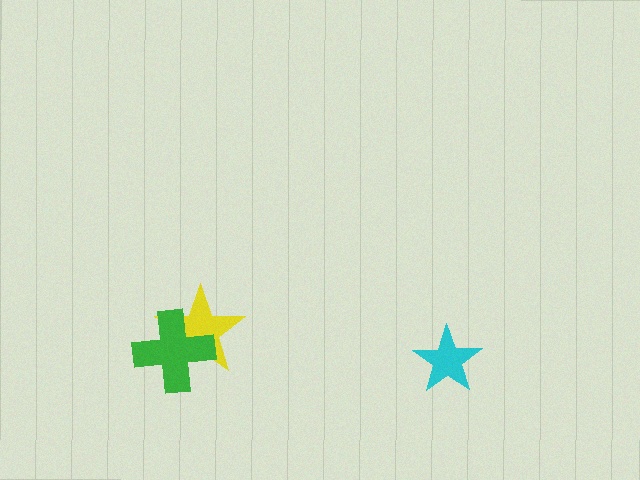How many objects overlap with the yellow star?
1 object overlaps with the yellow star.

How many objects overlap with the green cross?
1 object overlaps with the green cross.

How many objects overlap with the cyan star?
0 objects overlap with the cyan star.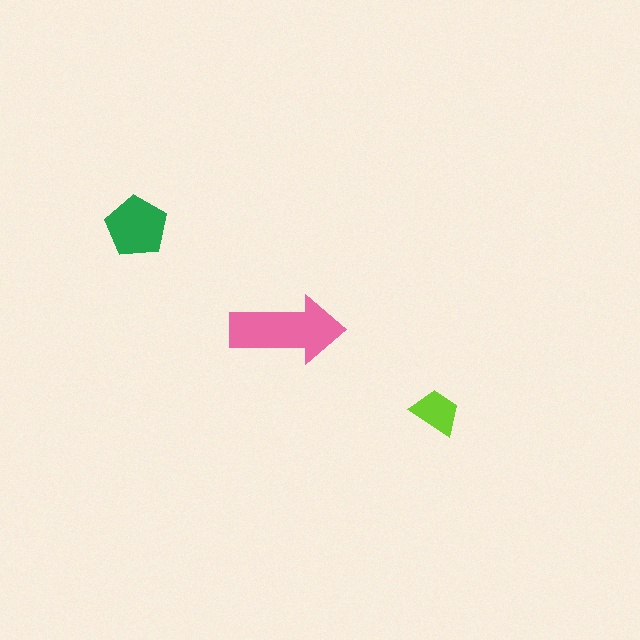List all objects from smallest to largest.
The lime trapezoid, the green pentagon, the pink arrow.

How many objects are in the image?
There are 3 objects in the image.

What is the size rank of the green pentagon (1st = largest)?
2nd.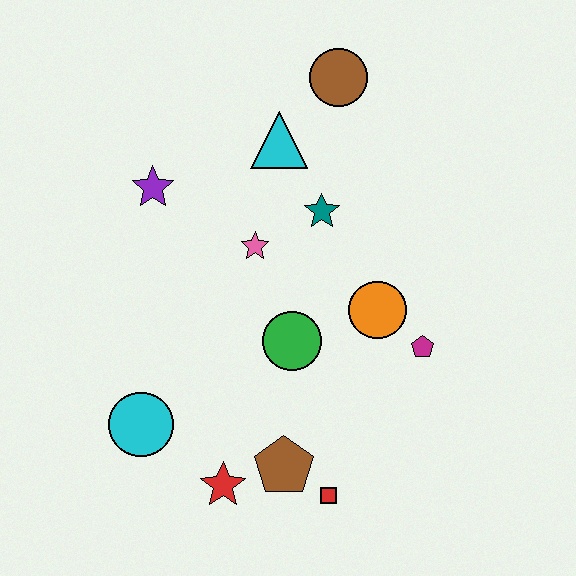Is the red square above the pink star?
No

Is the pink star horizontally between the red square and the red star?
Yes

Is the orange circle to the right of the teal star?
Yes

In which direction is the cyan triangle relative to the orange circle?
The cyan triangle is above the orange circle.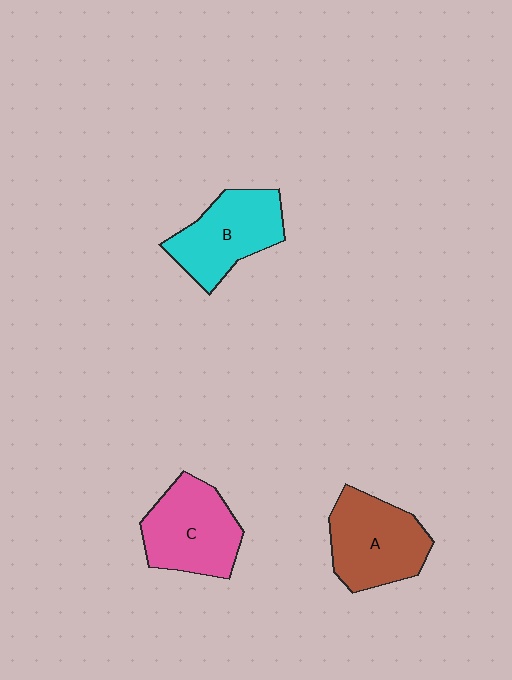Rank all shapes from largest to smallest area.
From largest to smallest: A (brown), C (pink), B (cyan).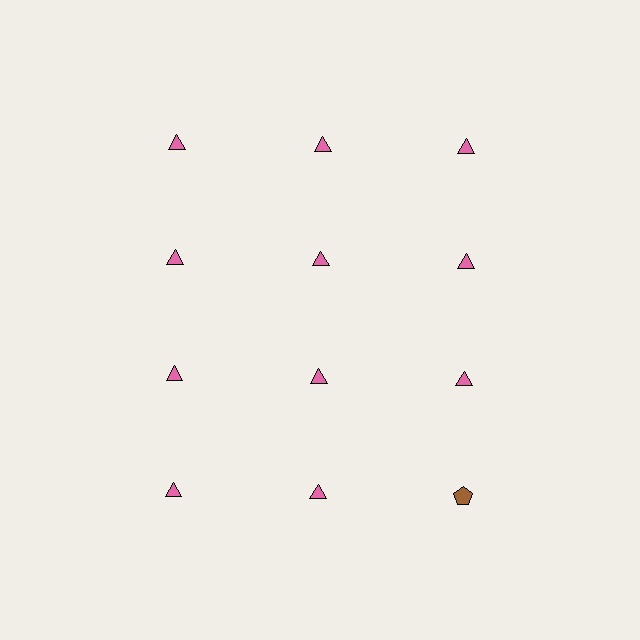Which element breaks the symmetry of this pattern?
The brown pentagon in the fourth row, center column breaks the symmetry. All other shapes are pink triangles.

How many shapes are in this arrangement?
There are 12 shapes arranged in a grid pattern.